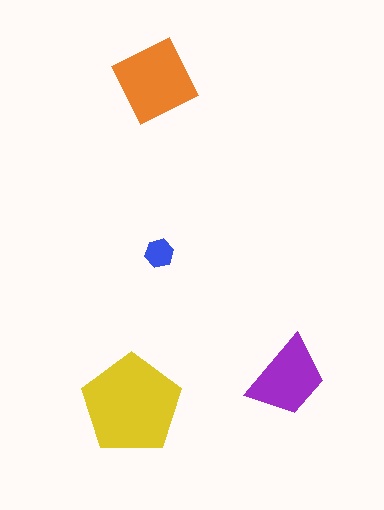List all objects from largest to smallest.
The yellow pentagon, the orange square, the purple trapezoid, the blue hexagon.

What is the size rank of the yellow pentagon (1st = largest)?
1st.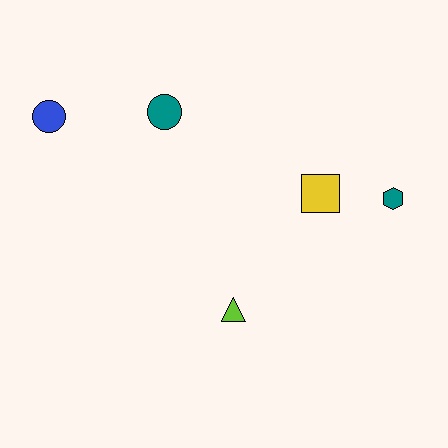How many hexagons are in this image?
There is 1 hexagon.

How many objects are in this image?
There are 5 objects.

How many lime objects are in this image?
There is 1 lime object.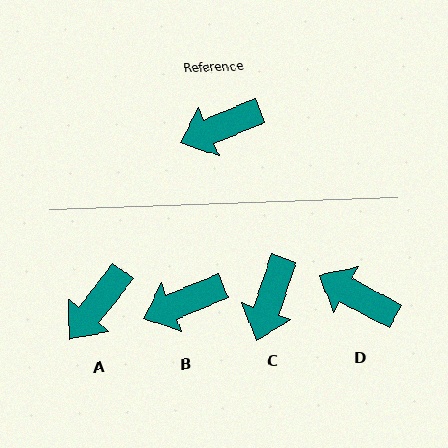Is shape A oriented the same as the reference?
No, it is off by about 29 degrees.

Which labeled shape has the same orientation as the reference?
B.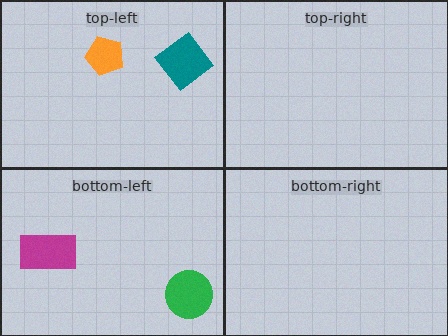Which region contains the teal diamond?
The top-left region.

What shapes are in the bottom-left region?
The green circle, the magenta rectangle.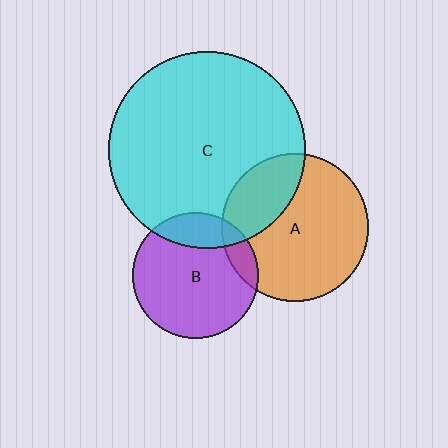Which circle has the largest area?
Circle C (cyan).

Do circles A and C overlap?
Yes.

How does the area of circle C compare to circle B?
Approximately 2.4 times.